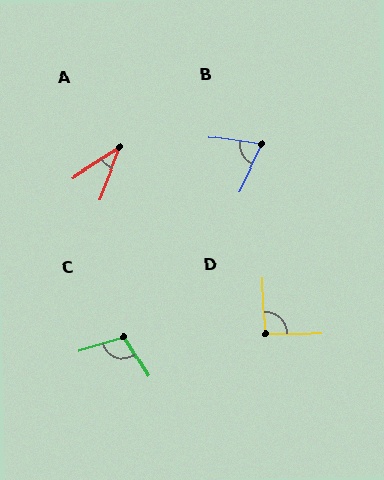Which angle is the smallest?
A, at approximately 37 degrees.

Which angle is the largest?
C, at approximately 105 degrees.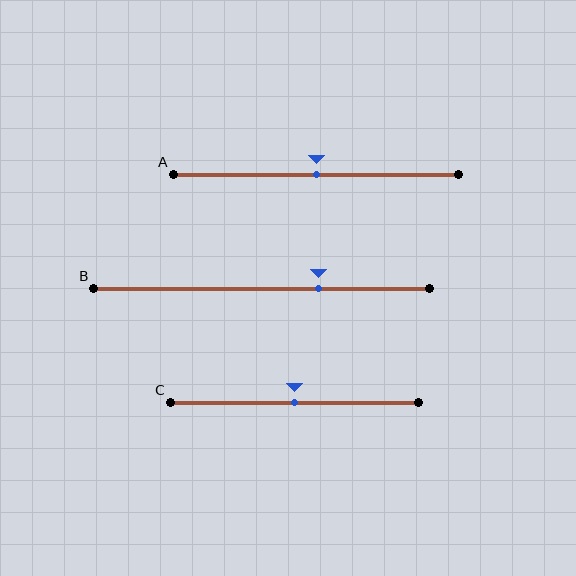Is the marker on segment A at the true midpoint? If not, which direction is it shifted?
Yes, the marker on segment A is at the true midpoint.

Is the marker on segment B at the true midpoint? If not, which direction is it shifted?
No, the marker on segment B is shifted to the right by about 17% of the segment length.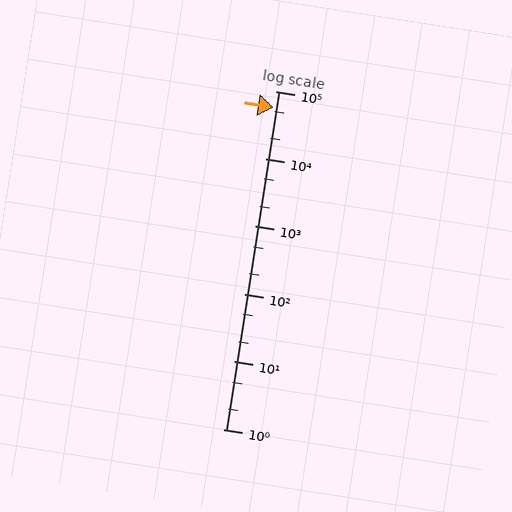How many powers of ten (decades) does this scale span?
The scale spans 5 decades, from 1 to 100000.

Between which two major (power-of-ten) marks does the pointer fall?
The pointer is between 10000 and 100000.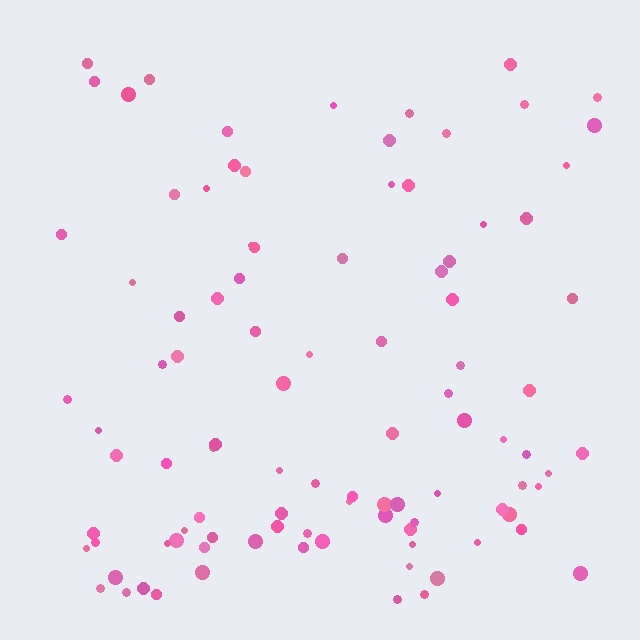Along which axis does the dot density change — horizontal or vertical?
Vertical.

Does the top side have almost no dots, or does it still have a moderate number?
Still a moderate number, just noticeably fewer than the bottom.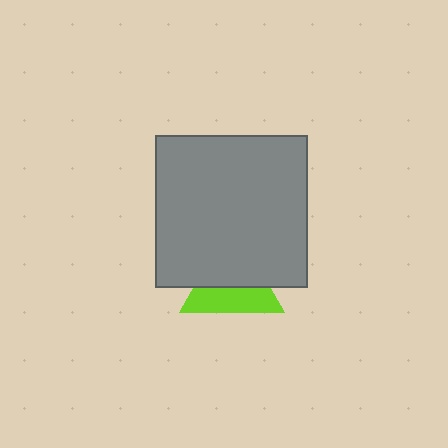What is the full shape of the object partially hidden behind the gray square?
The partially hidden object is a lime triangle.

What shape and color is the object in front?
The object in front is a gray square.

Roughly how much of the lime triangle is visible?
About half of it is visible (roughly 48%).